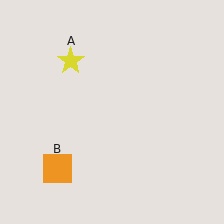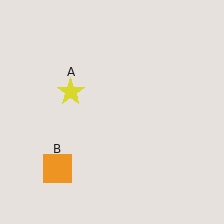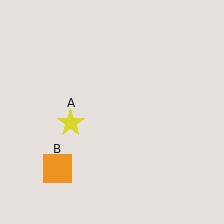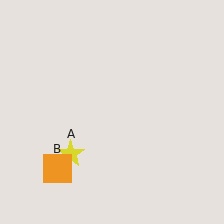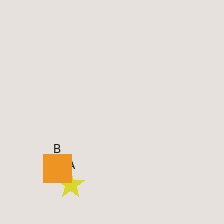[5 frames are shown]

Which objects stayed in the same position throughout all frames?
Orange square (object B) remained stationary.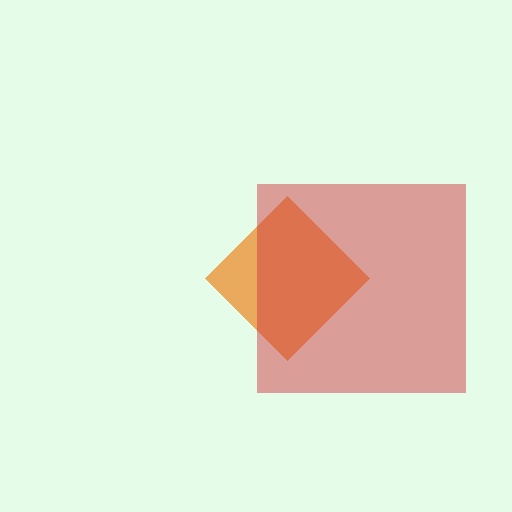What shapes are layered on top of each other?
The layered shapes are: an orange diamond, a red square.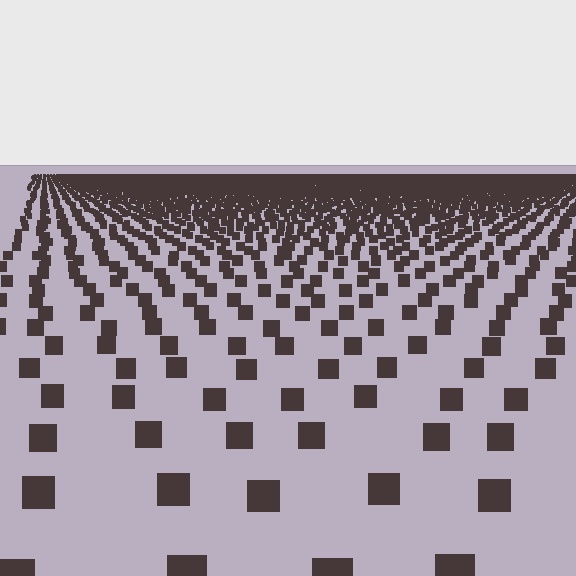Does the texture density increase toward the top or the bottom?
Density increases toward the top.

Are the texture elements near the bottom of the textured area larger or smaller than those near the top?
Larger. Near the bottom, elements are closer to the viewer and appear at a bigger on-screen size.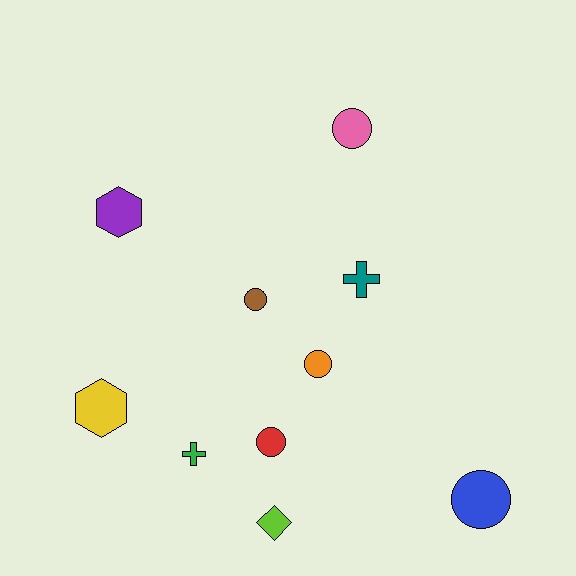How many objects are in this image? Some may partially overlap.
There are 10 objects.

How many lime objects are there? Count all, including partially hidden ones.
There is 1 lime object.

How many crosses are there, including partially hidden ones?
There are 2 crosses.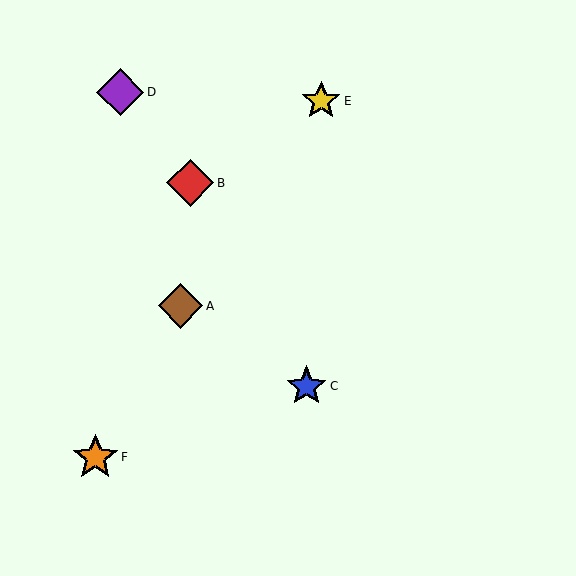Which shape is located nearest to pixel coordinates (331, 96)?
The yellow star (labeled E) at (321, 101) is nearest to that location.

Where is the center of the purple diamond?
The center of the purple diamond is at (120, 92).